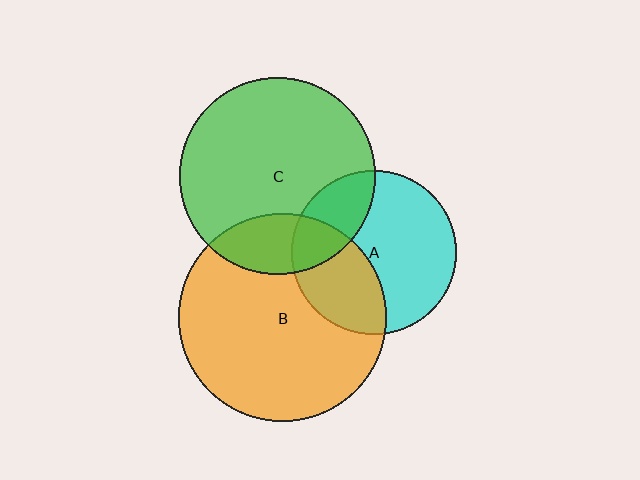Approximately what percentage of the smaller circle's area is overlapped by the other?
Approximately 20%.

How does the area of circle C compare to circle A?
Approximately 1.4 times.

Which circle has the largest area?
Circle B (orange).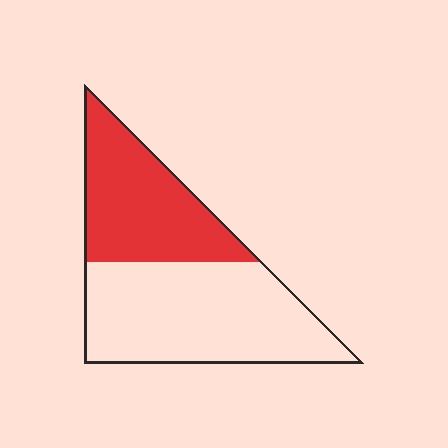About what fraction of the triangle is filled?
About two fifths (2/5).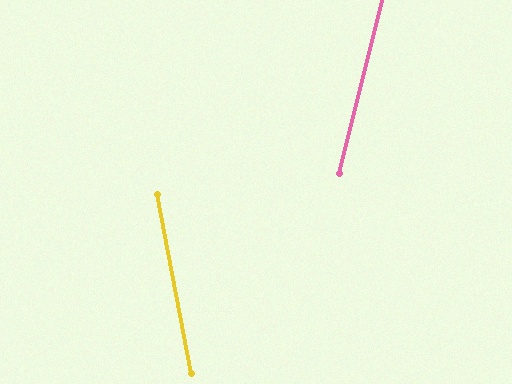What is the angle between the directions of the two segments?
Approximately 25 degrees.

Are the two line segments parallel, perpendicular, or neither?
Neither parallel nor perpendicular — they differ by about 25°.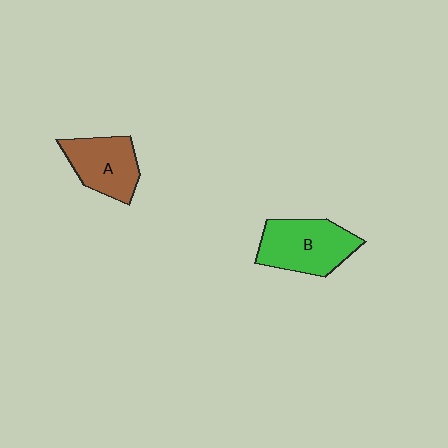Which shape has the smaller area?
Shape A (brown).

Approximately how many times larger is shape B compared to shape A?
Approximately 1.2 times.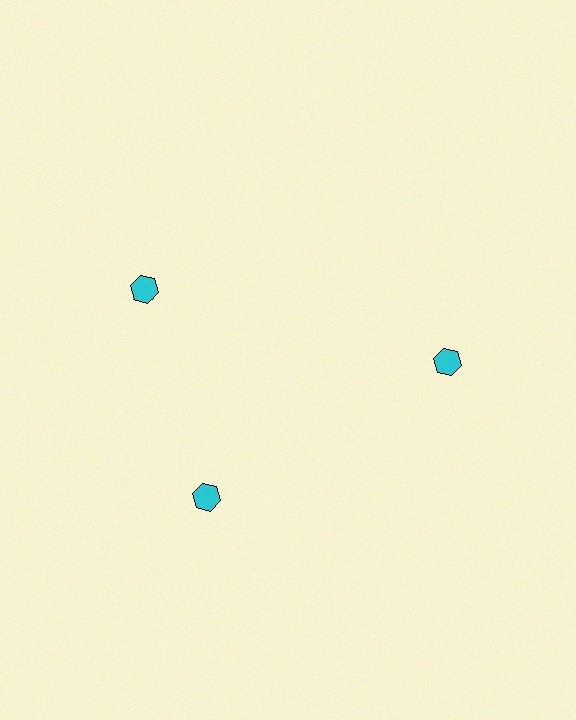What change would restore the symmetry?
The symmetry would be restored by rotating it back into even spacing with its neighbors so that all 3 hexagons sit at equal angles and equal distance from the center.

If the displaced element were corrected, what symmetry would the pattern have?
It would have 3-fold rotational symmetry — the pattern would map onto itself every 120 degrees.